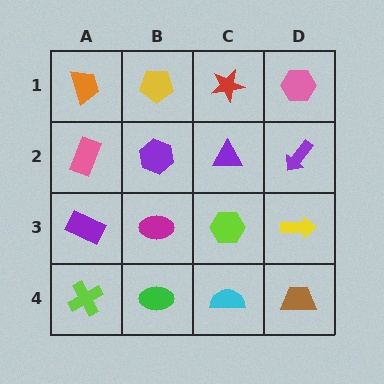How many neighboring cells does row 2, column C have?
4.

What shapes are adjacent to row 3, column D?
A purple arrow (row 2, column D), a brown trapezoid (row 4, column D), a lime hexagon (row 3, column C).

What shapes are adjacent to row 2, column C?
A red star (row 1, column C), a lime hexagon (row 3, column C), a purple hexagon (row 2, column B), a purple arrow (row 2, column D).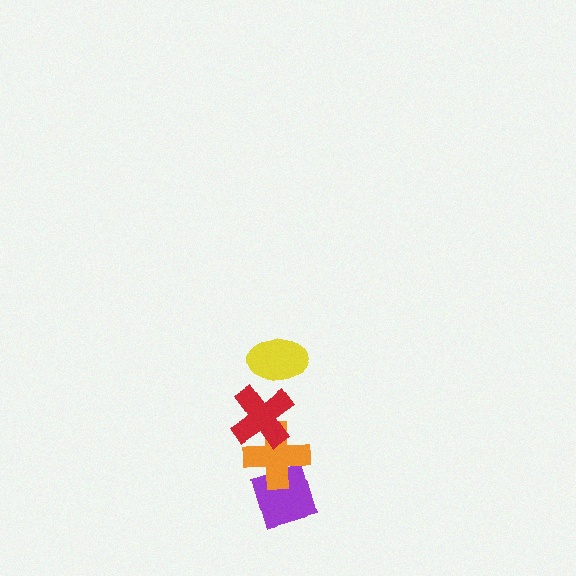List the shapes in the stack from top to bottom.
From top to bottom: the yellow ellipse, the red cross, the orange cross, the purple diamond.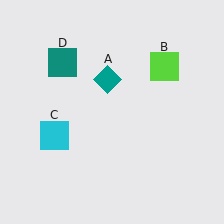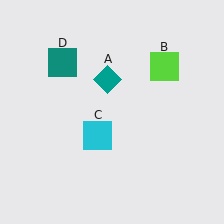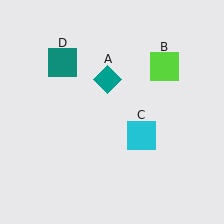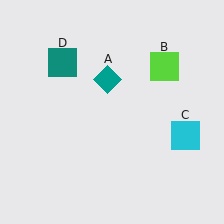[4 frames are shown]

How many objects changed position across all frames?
1 object changed position: cyan square (object C).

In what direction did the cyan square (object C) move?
The cyan square (object C) moved right.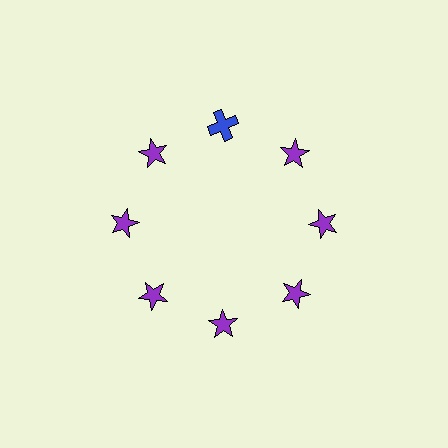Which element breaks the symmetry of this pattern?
The blue cross at roughly the 12 o'clock position breaks the symmetry. All other shapes are purple stars.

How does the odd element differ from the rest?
It differs in both color (blue instead of purple) and shape (cross instead of star).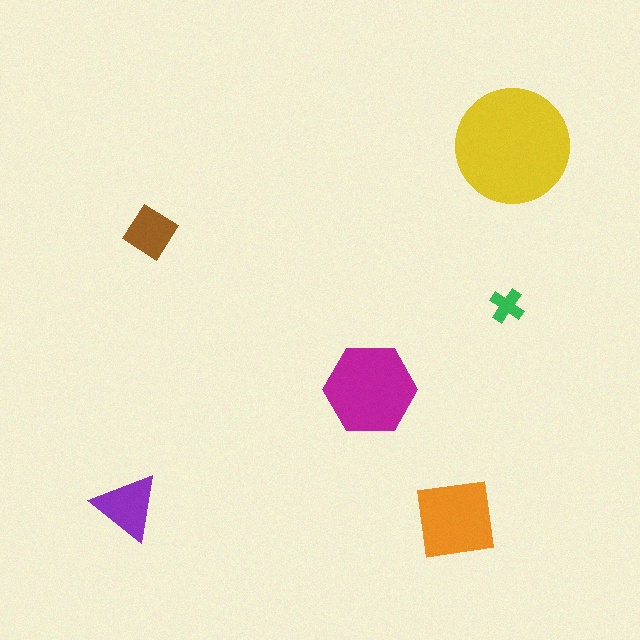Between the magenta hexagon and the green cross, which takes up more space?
The magenta hexagon.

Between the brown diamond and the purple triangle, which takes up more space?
The purple triangle.